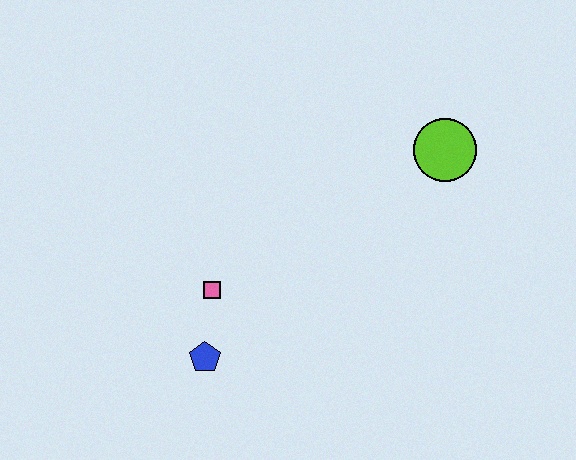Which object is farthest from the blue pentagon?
The lime circle is farthest from the blue pentagon.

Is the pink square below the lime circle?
Yes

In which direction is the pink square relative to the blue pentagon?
The pink square is above the blue pentagon.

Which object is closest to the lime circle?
The pink square is closest to the lime circle.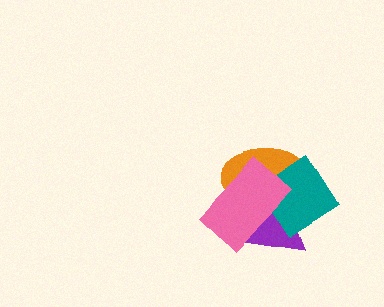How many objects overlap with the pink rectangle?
3 objects overlap with the pink rectangle.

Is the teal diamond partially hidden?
Yes, it is partially covered by another shape.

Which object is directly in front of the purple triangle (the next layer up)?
The orange ellipse is directly in front of the purple triangle.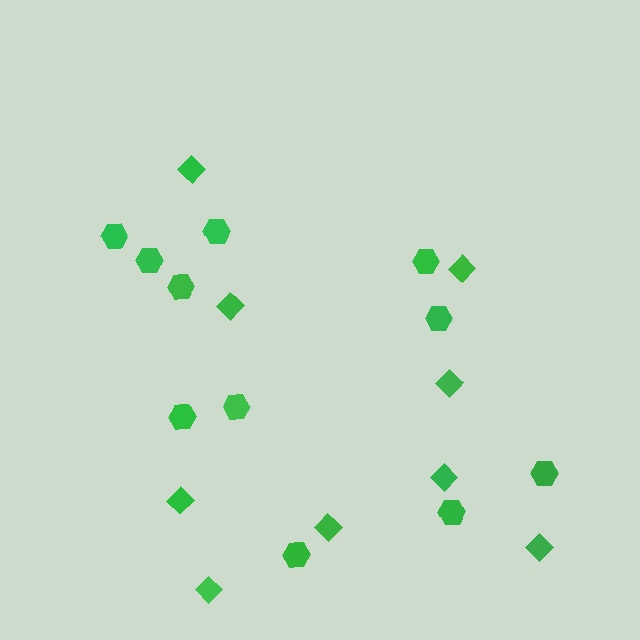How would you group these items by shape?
There are 2 groups: one group of diamonds (9) and one group of hexagons (11).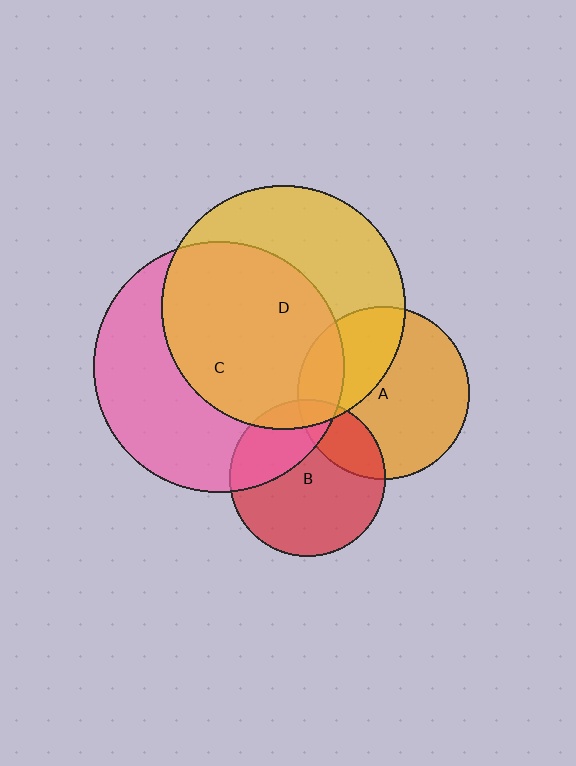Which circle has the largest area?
Circle C (pink).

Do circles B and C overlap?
Yes.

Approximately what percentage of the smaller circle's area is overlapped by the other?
Approximately 30%.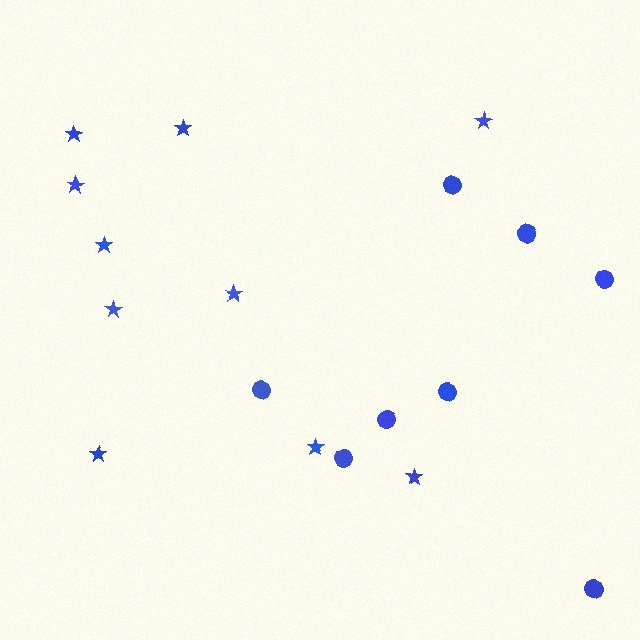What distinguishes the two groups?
There are 2 groups: one group of circles (8) and one group of stars (10).